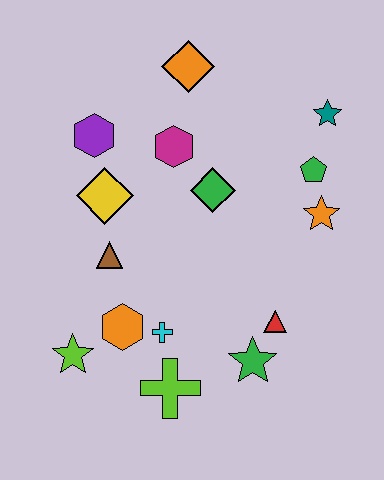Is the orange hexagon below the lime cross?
No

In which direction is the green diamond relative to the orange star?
The green diamond is to the left of the orange star.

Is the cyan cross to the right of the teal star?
No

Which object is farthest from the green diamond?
The lime star is farthest from the green diamond.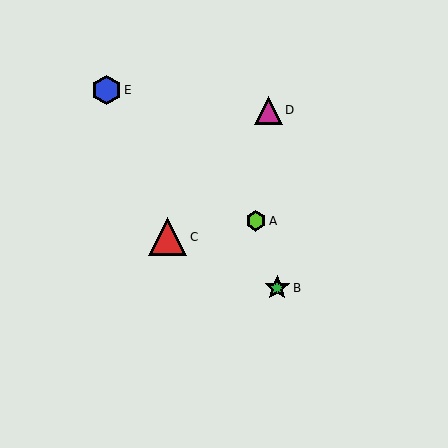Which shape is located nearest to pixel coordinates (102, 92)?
The blue hexagon (labeled E) at (107, 90) is nearest to that location.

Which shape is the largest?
The red triangle (labeled C) is the largest.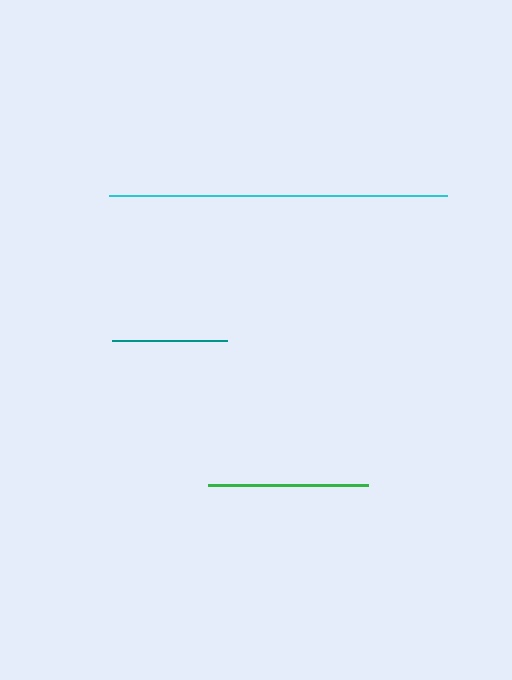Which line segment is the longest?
The cyan line is the longest at approximately 337 pixels.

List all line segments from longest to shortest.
From longest to shortest: cyan, green, teal.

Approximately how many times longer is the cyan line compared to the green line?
The cyan line is approximately 2.1 times the length of the green line.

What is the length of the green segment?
The green segment is approximately 160 pixels long.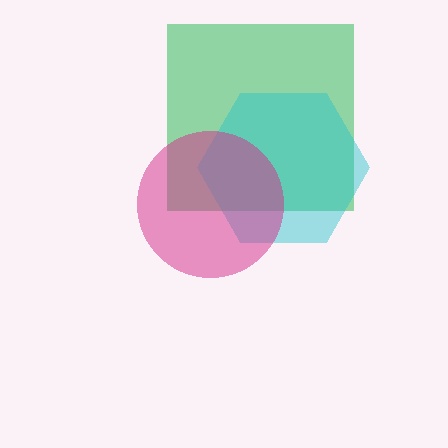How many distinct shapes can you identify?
There are 3 distinct shapes: a green square, a cyan hexagon, a magenta circle.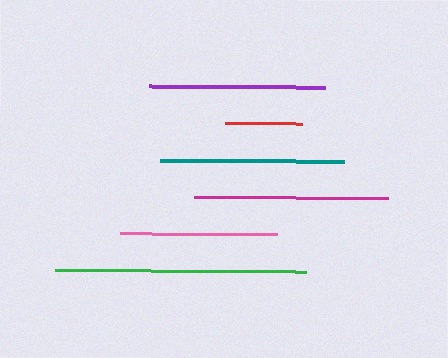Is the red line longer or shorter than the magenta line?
The magenta line is longer than the red line.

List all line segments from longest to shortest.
From longest to shortest: green, magenta, teal, purple, pink, red.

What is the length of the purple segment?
The purple segment is approximately 175 pixels long.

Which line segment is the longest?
The green line is the longest at approximately 252 pixels.